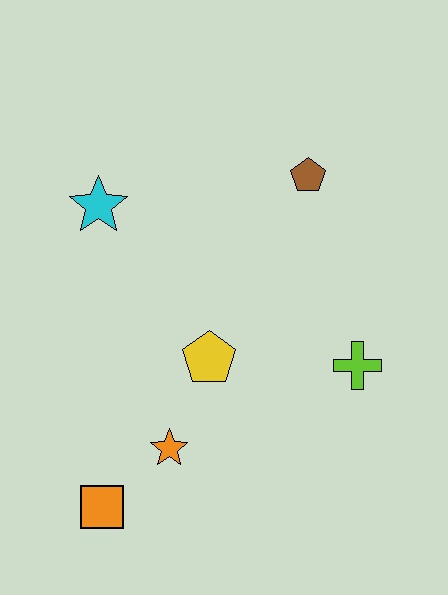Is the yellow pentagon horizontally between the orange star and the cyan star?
No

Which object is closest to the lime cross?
The yellow pentagon is closest to the lime cross.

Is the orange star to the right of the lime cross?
No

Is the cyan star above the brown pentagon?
No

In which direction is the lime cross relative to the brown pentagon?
The lime cross is below the brown pentagon.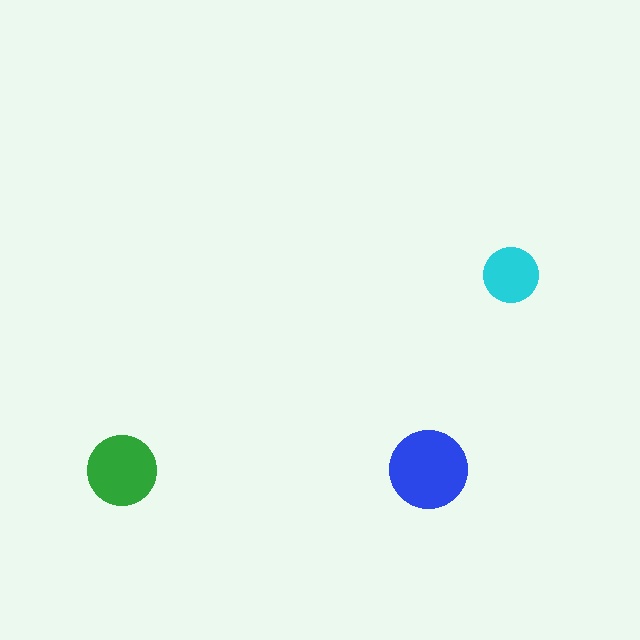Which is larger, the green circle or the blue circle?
The blue one.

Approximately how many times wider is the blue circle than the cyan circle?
About 1.5 times wider.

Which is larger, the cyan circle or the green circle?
The green one.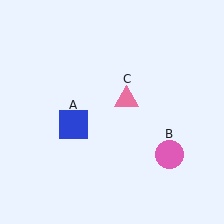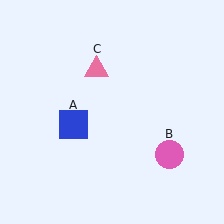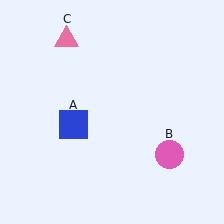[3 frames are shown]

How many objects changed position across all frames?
1 object changed position: pink triangle (object C).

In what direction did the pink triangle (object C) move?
The pink triangle (object C) moved up and to the left.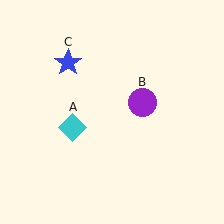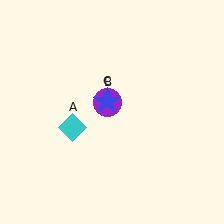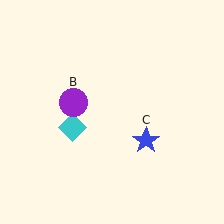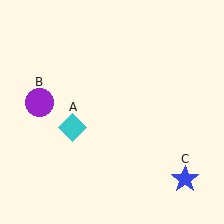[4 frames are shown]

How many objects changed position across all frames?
2 objects changed position: purple circle (object B), blue star (object C).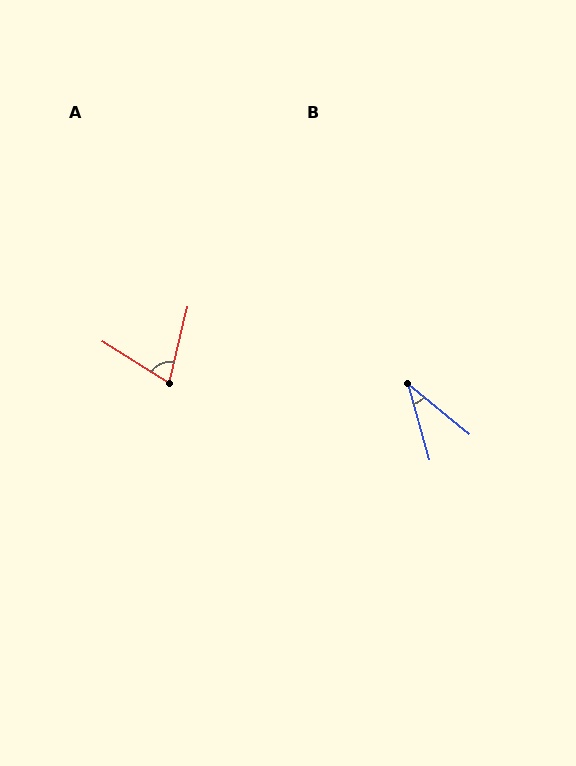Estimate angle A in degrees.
Approximately 71 degrees.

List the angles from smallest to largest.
B (35°), A (71°).